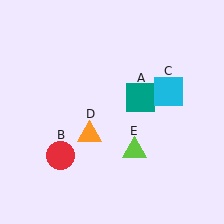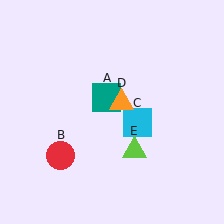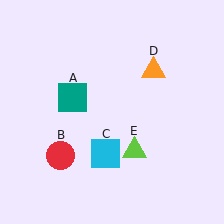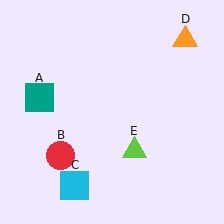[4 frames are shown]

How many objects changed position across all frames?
3 objects changed position: teal square (object A), cyan square (object C), orange triangle (object D).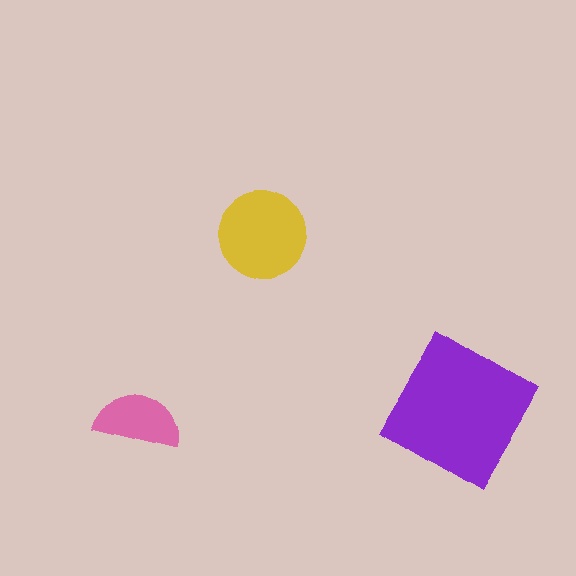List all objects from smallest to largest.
The pink semicircle, the yellow circle, the purple diamond.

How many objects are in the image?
There are 3 objects in the image.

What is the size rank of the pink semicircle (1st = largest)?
3rd.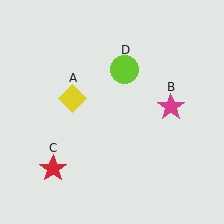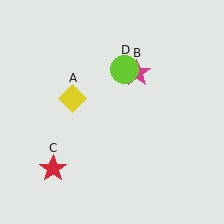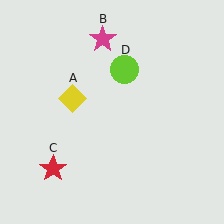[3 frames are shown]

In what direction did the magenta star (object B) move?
The magenta star (object B) moved up and to the left.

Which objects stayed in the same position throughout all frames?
Yellow diamond (object A) and red star (object C) and lime circle (object D) remained stationary.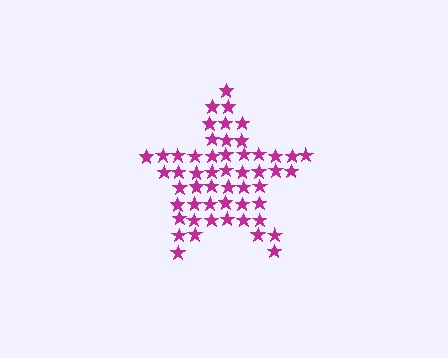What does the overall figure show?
The overall figure shows a star.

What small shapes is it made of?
It is made of small stars.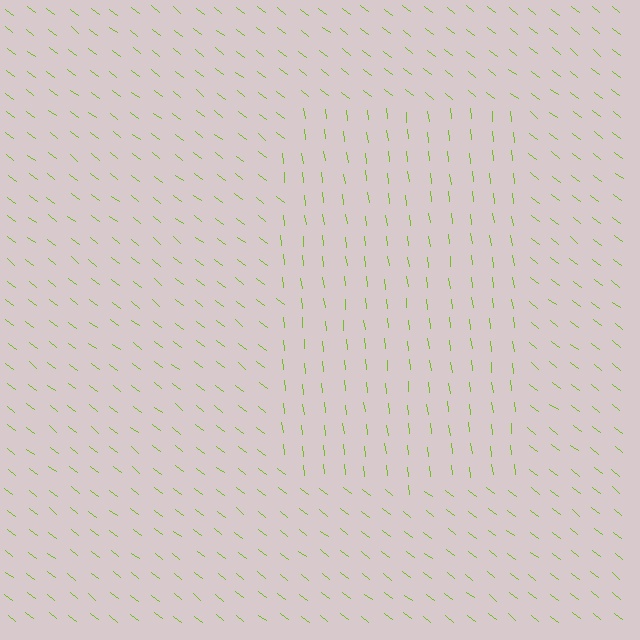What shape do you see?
I see a rectangle.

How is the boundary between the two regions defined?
The boundary is defined purely by a change in line orientation (approximately 45 degrees difference). All lines are the same color and thickness.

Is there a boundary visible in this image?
Yes, there is a texture boundary formed by a change in line orientation.